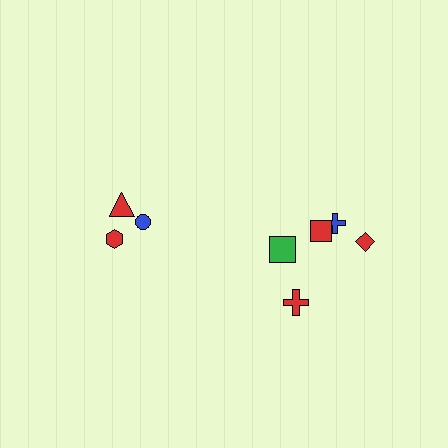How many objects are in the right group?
There are 5 objects.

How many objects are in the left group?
There are 3 objects.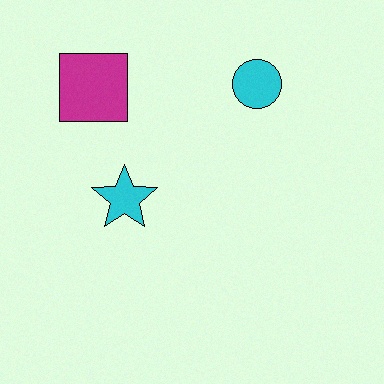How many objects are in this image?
There are 3 objects.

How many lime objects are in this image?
There are no lime objects.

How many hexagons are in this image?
There are no hexagons.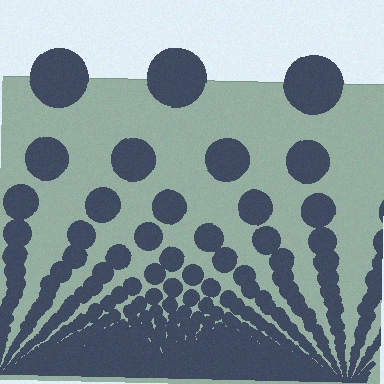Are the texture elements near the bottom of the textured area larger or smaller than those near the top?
Smaller. The gradient is inverted — elements near the bottom are smaller and denser.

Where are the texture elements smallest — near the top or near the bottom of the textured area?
Near the bottom.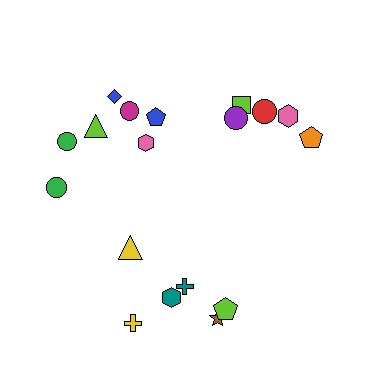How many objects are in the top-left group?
There are 7 objects.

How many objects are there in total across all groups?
There are 18 objects.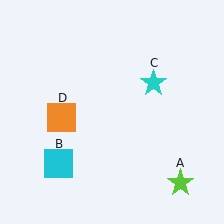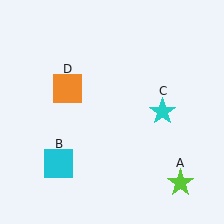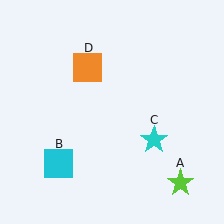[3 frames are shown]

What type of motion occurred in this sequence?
The cyan star (object C), orange square (object D) rotated clockwise around the center of the scene.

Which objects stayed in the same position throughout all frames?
Lime star (object A) and cyan square (object B) remained stationary.